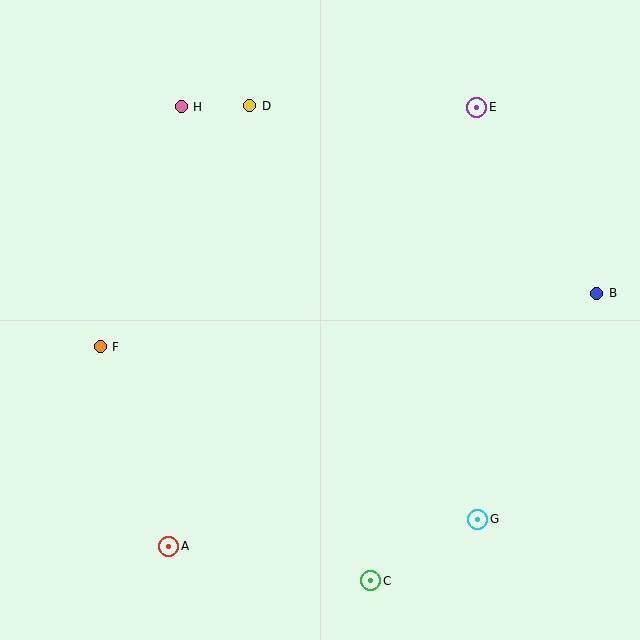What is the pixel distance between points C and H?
The distance between C and H is 510 pixels.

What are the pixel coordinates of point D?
Point D is at (250, 106).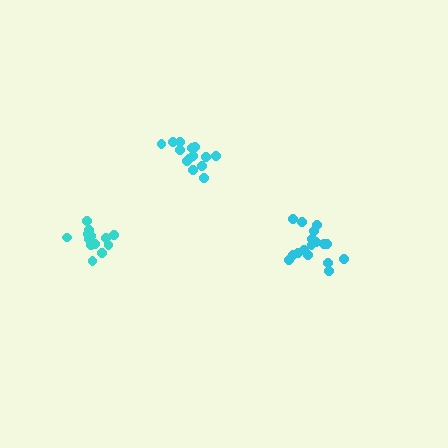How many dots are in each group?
Group 1: 14 dots, Group 2: 17 dots, Group 3: 13 dots (44 total).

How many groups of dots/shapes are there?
There are 3 groups.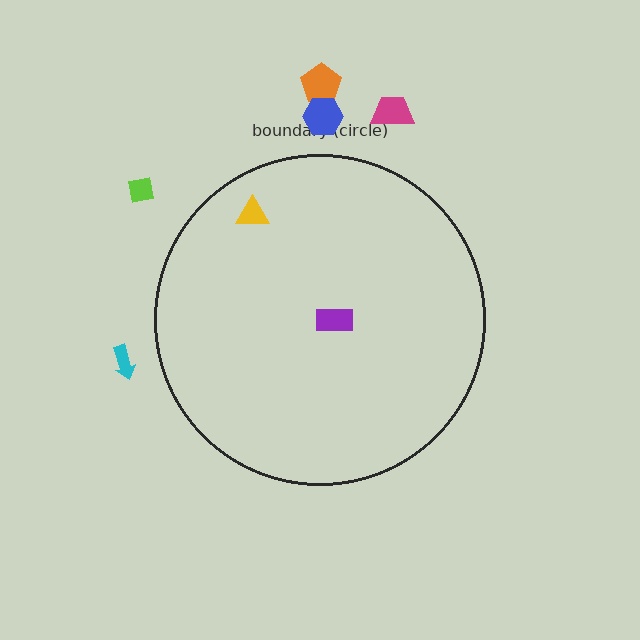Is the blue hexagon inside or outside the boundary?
Outside.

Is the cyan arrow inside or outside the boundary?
Outside.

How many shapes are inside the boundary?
2 inside, 5 outside.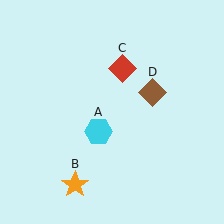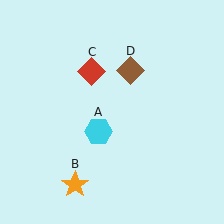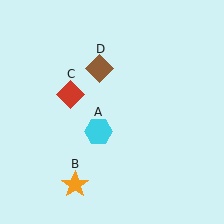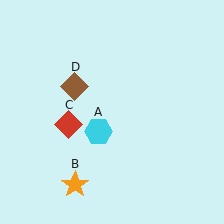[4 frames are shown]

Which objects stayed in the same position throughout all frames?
Cyan hexagon (object A) and orange star (object B) remained stationary.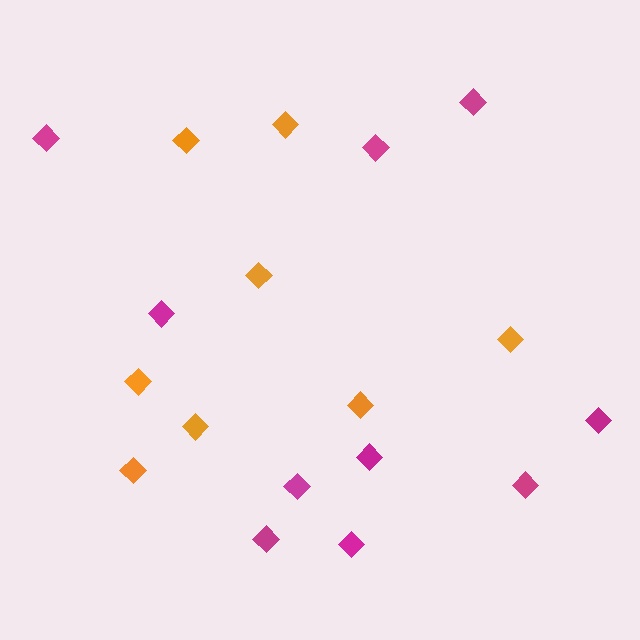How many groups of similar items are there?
There are 2 groups: one group of orange diamonds (8) and one group of magenta diamonds (10).